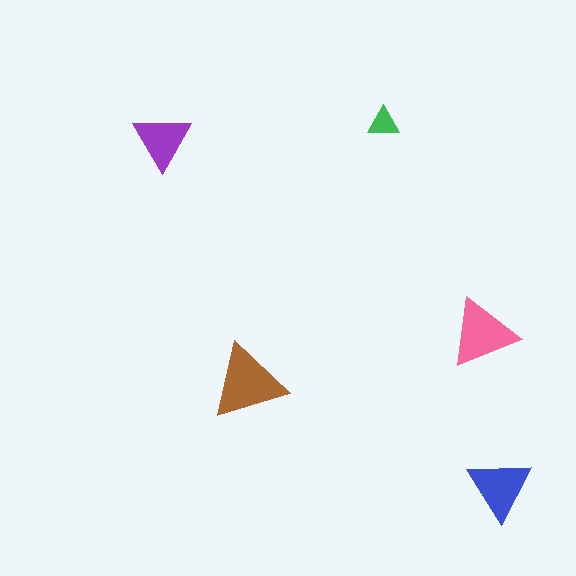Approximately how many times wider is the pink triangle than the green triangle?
About 2 times wider.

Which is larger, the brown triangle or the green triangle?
The brown one.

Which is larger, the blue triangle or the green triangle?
The blue one.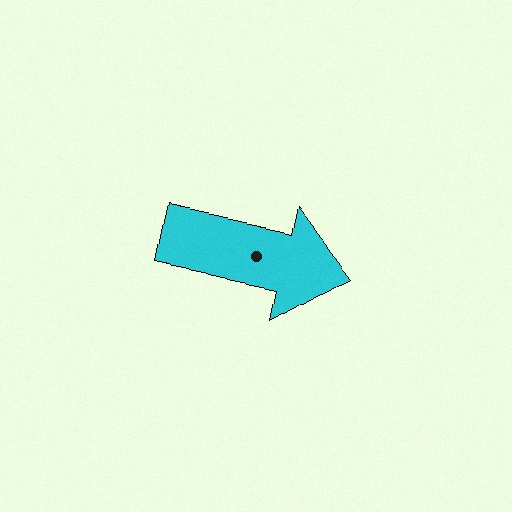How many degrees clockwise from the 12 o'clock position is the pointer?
Approximately 102 degrees.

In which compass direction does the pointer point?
East.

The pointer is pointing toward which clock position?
Roughly 3 o'clock.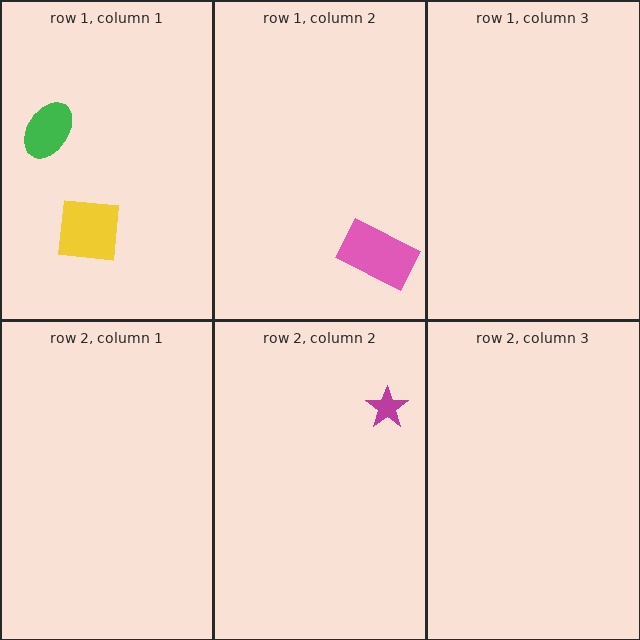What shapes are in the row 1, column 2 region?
The pink rectangle.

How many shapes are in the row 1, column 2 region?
1.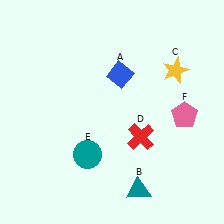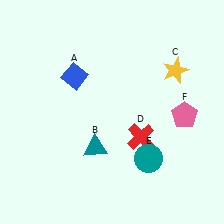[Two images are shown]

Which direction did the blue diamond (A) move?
The blue diamond (A) moved left.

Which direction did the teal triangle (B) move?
The teal triangle (B) moved left.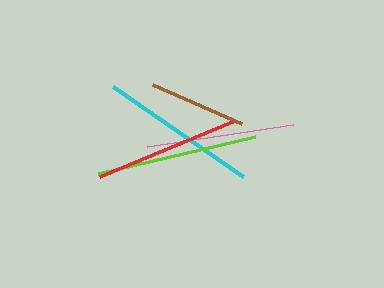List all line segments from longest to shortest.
From longest to shortest: lime, cyan, pink, red, brown.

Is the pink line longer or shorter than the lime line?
The lime line is longer than the pink line.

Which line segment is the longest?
The lime line is the longest at approximately 161 pixels.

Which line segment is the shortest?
The brown line is the shortest at approximately 97 pixels.